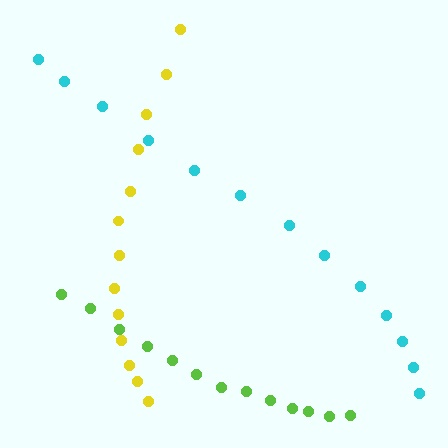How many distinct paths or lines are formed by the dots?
There are 3 distinct paths.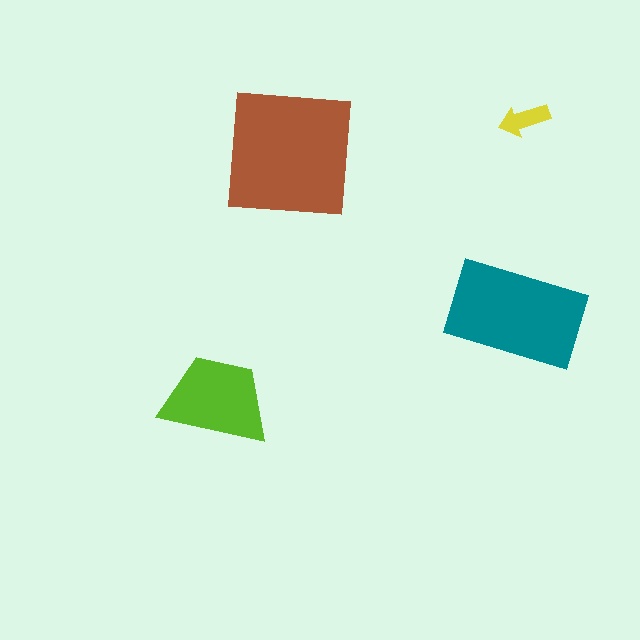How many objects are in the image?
There are 4 objects in the image.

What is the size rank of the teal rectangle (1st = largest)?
2nd.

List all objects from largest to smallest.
The brown square, the teal rectangle, the lime trapezoid, the yellow arrow.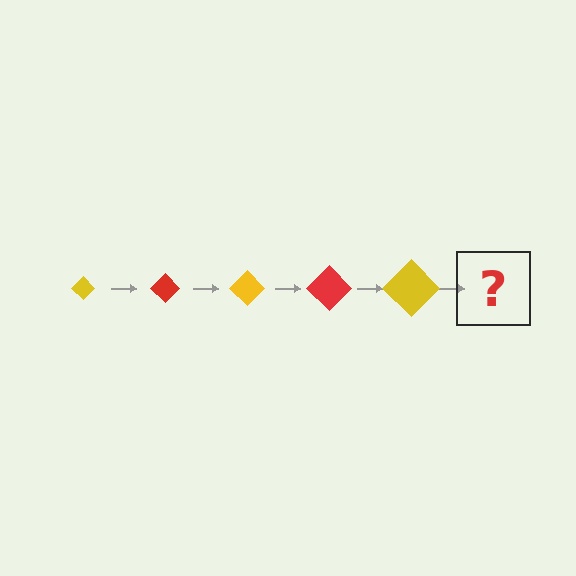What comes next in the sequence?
The next element should be a red diamond, larger than the previous one.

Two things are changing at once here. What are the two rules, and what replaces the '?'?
The two rules are that the diamond grows larger each step and the color cycles through yellow and red. The '?' should be a red diamond, larger than the previous one.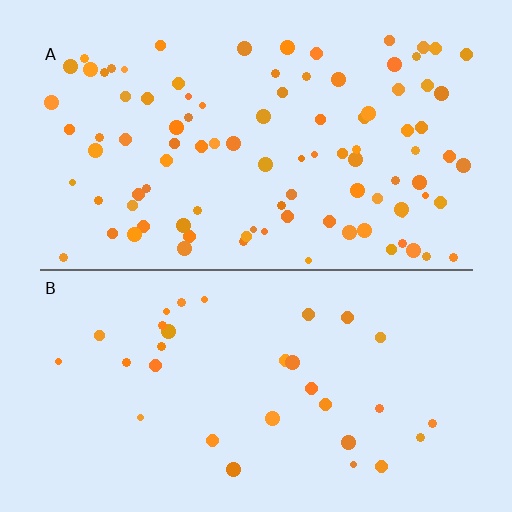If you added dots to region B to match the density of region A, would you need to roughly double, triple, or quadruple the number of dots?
Approximately triple.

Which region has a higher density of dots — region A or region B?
A (the top).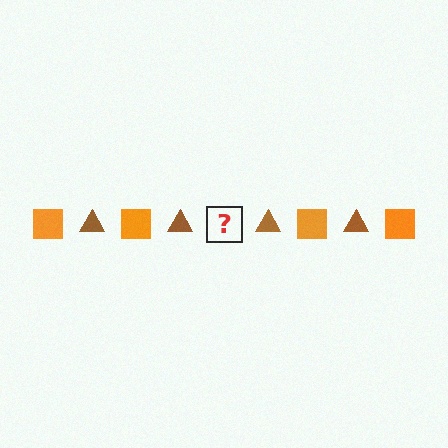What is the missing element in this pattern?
The missing element is an orange square.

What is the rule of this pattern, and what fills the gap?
The rule is that the pattern alternates between orange square and brown triangle. The gap should be filled with an orange square.